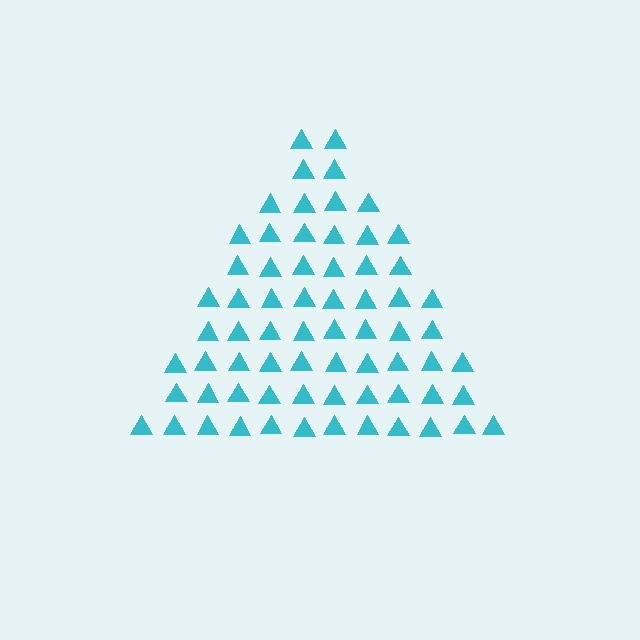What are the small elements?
The small elements are triangles.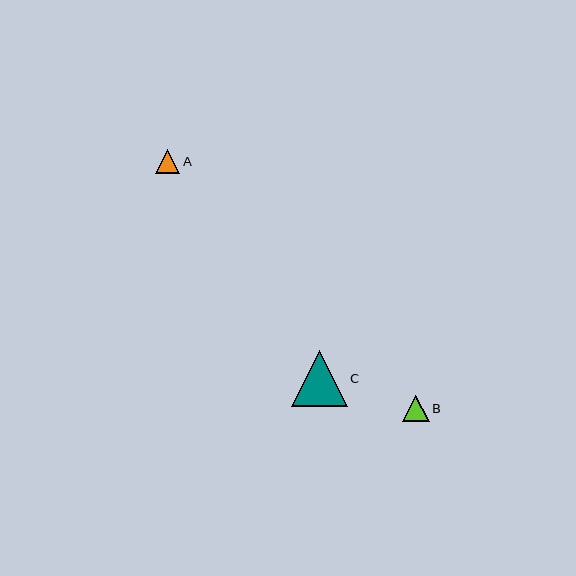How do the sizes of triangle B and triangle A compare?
Triangle B and triangle A are approximately the same size.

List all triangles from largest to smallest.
From largest to smallest: C, B, A.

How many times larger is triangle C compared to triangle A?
Triangle C is approximately 2.3 times the size of triangle A.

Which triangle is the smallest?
Triangle A is the smallest with a size of approximately 24 pixels.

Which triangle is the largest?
Triangle C is the largest with a size of approximately 56 pixels.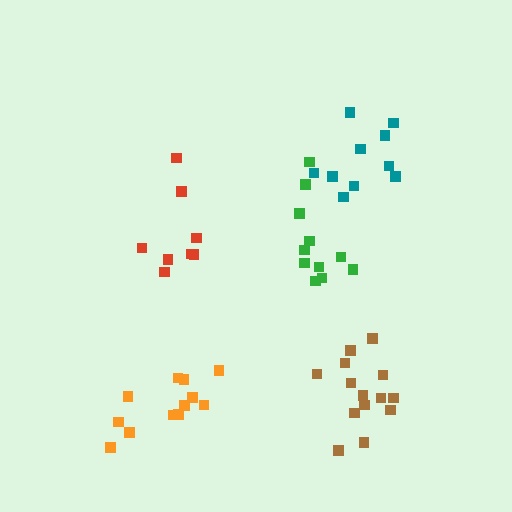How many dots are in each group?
Group 1: 11 dots, Group 2: 10 dots, Group 3: 8 dots, Group 4: 12 dots, Group 5: 14 dots (55 total).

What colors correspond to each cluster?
The clusters are colored: green, teal, red, orange, brown.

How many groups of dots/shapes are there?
There are 5 groups.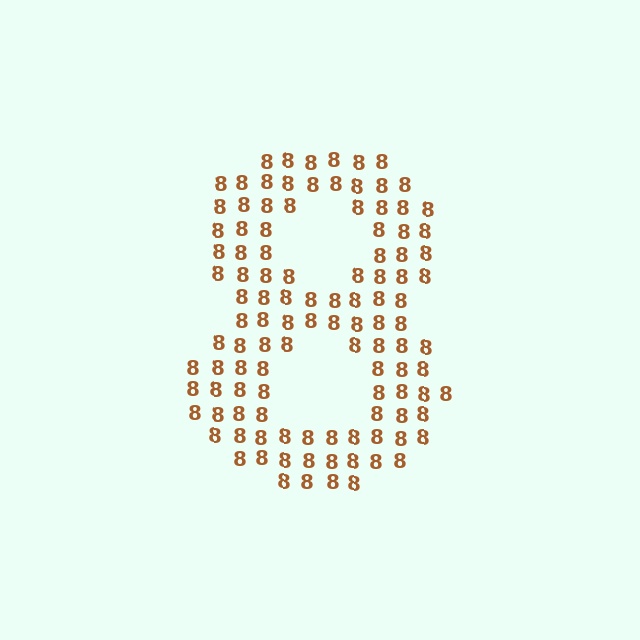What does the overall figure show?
The overall figure shows the digit 8.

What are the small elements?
The small elements are digit 8's.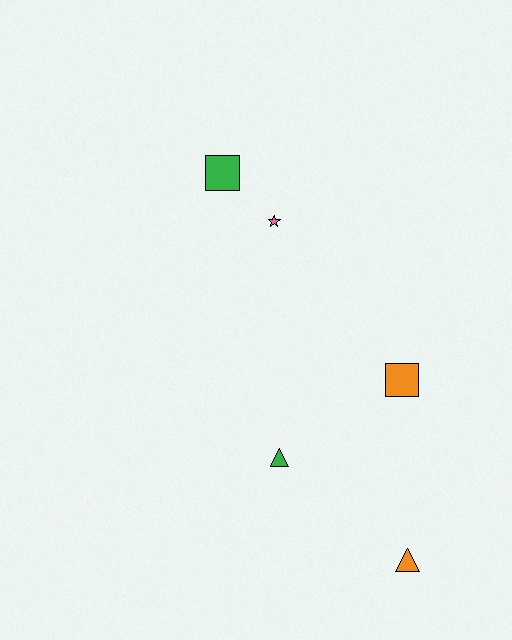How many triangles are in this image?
There are 2 triangles.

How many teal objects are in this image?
There are no teal objects.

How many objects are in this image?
There are 5 objects.